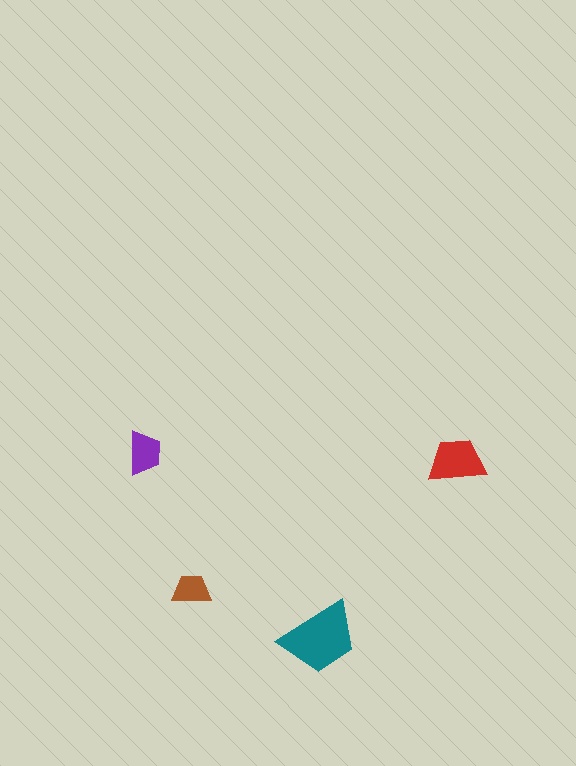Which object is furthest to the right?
The red trapezoid is rightmost.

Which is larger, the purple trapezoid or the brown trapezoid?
The purple one.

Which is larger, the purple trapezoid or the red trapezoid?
The red one.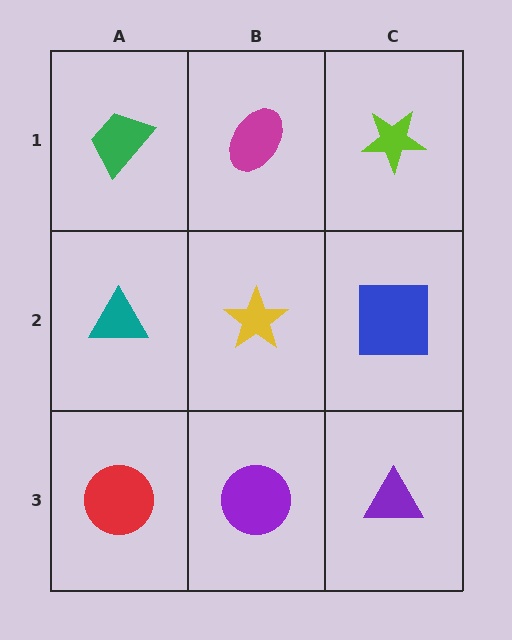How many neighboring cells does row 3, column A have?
2.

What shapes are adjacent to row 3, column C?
A blue square (row 2, column C), a purple circle (row 3, column B).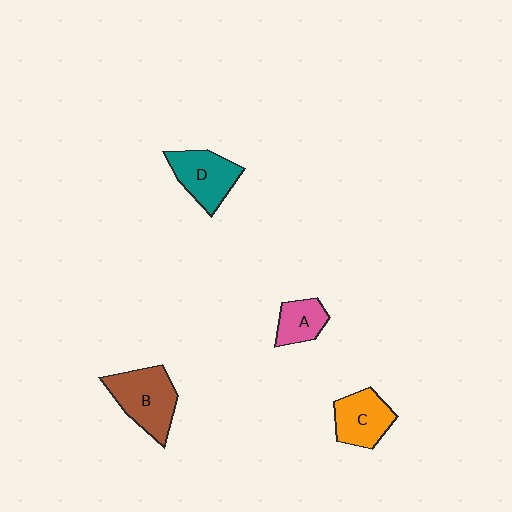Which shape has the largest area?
Shape B (brown).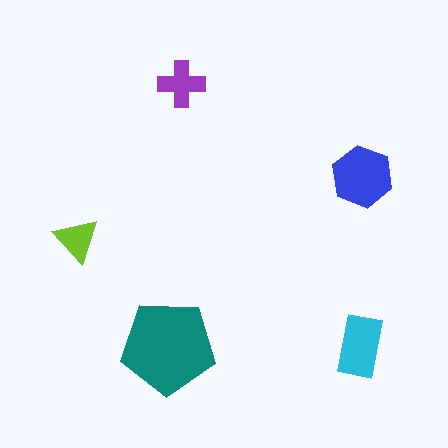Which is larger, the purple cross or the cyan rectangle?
The cyan rectangle.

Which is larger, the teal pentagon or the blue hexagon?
The teal pentagon.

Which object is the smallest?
The lime triangle.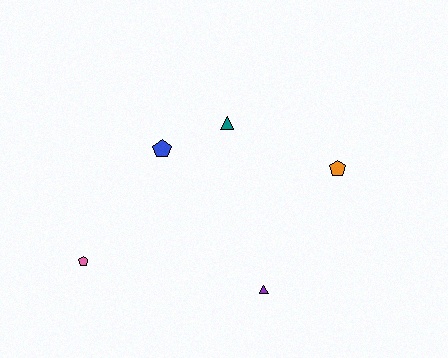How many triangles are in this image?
There are 2 triangles.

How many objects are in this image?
There are 5 objects.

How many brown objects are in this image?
There are no brown objects.